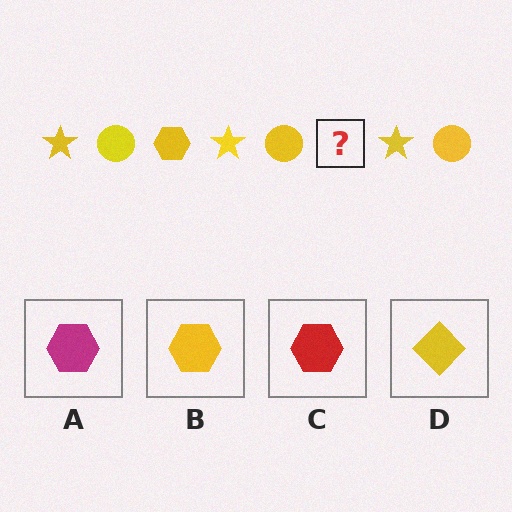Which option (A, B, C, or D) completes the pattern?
B.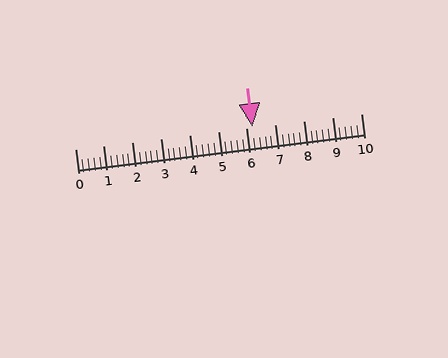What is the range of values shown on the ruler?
The ruler shows values from 0 to 10.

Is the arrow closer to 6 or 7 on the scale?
The arrow is closer to 6.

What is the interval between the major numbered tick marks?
The major tick marks are spaced 1 units apart.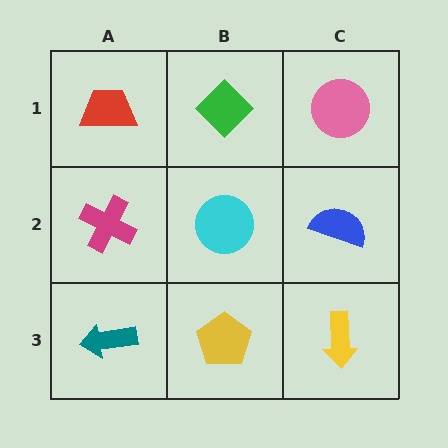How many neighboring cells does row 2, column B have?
4.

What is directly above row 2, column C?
A pink circle.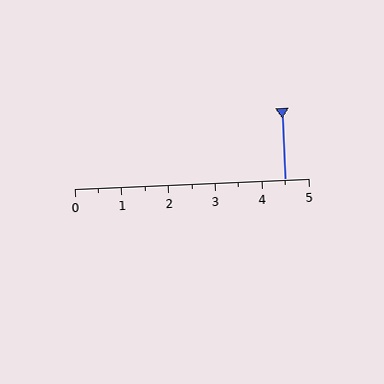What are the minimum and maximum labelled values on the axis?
The axis runs from 0 to 5.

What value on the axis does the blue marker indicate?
The marker indicates approximately 4.5.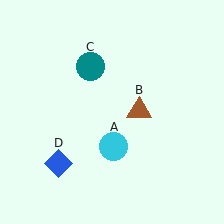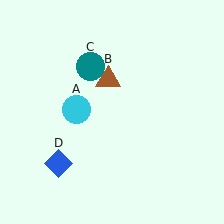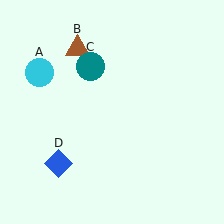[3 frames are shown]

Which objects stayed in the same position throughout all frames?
Teal circle (object C) and blue diamond (object D) remained stationary.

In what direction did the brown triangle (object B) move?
The brown triangle (object B) moved up and to the left.